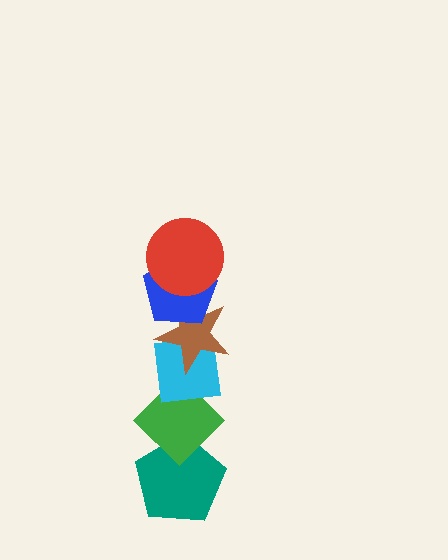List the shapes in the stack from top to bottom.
From top to bottom: the red circle, the blue pentagon, the brown star, the cyan square, the green diamond, the teal pentagon.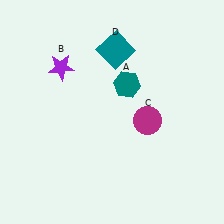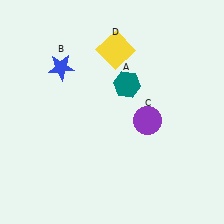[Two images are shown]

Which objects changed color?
B changed from purple to blue. C changed from magenta to purple. D changed from teal to yellow.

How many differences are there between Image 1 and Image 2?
There are 3 differences between the two images.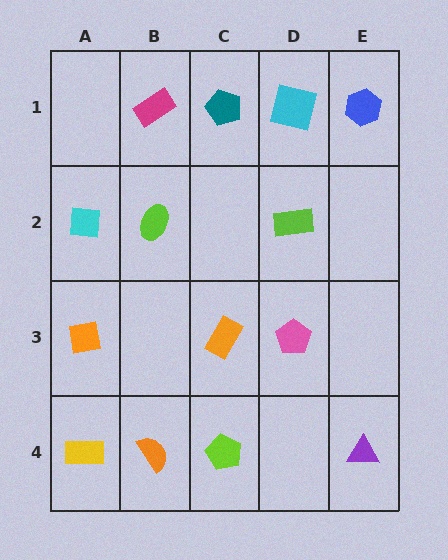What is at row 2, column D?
A lime rectangle.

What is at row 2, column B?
A lime ellipse.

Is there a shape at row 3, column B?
No, that cell is empty.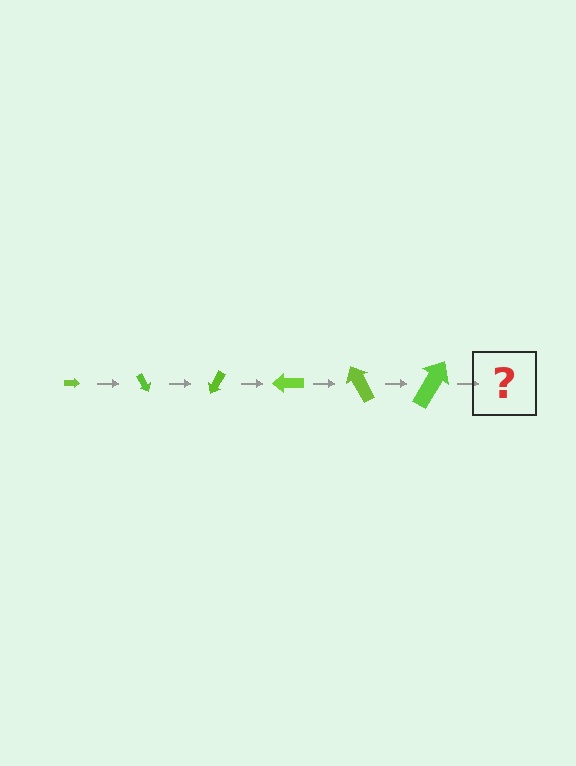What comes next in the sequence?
The next element should be an arrow, larger than the previous one and rotated 360 degrees from the start.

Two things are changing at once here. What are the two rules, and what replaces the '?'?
The two rules are that the arrow grows larger each step and it rotates 60 degrees each step. The '?' should be an arrow, larger than the previous one and rotated 360 degrees from the start.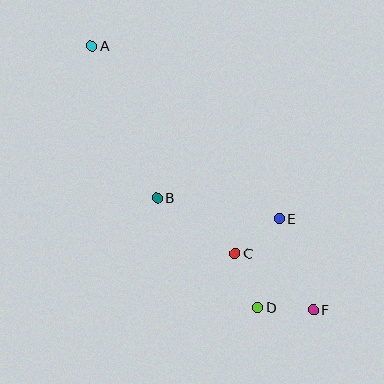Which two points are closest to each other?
Points D and F are closest to each other.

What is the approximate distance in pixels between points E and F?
The distance between E and F is approximately 97 pixels.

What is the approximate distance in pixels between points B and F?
The distance between B and F is approximately 192 pixels.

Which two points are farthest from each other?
Points A and F are farthest from each other.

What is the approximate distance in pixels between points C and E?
The distance between C and E is approximately 56 pixels.